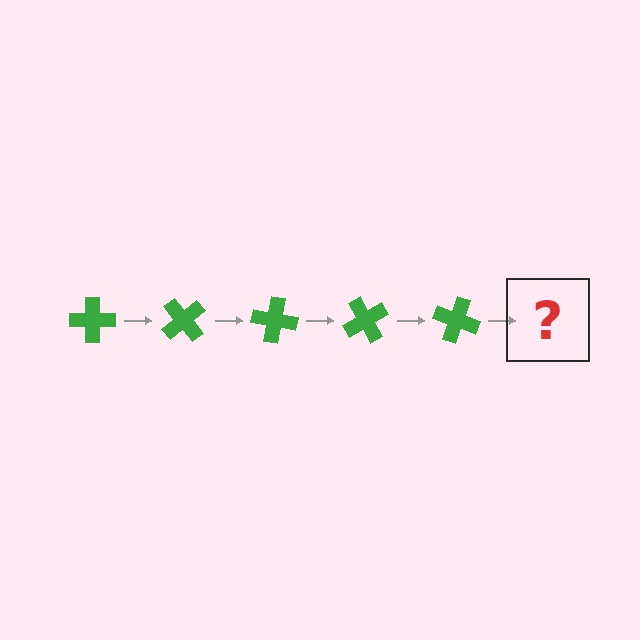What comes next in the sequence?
The next element should be a green cross rotated 250 degrees.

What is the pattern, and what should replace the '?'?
The pattern is that the cross rotates 50 degrees each step. The '?' should be a green cross rotated 250 degrees.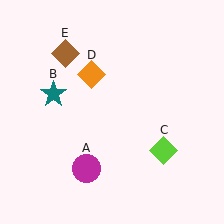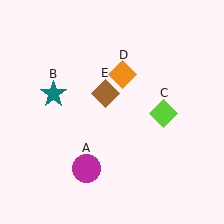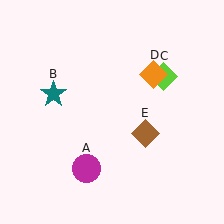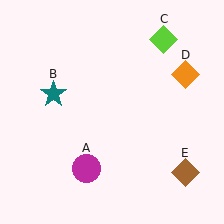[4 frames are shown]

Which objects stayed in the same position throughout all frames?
Magenta circle (object A) and teal star (object B) remained stationary.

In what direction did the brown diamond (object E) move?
The brown diamond (object E) moved down and to the right.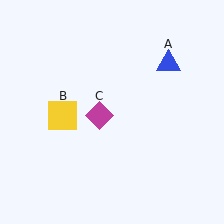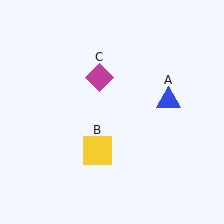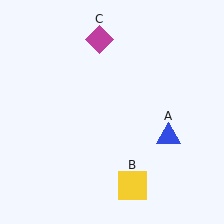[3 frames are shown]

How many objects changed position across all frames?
3 objects changed position: blue triangle (object A), yellow square (object B), magenta diamond (object C).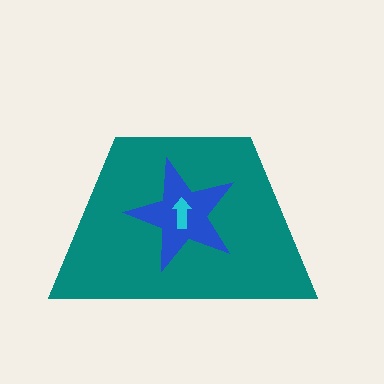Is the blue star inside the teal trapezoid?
Yes.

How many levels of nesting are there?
3.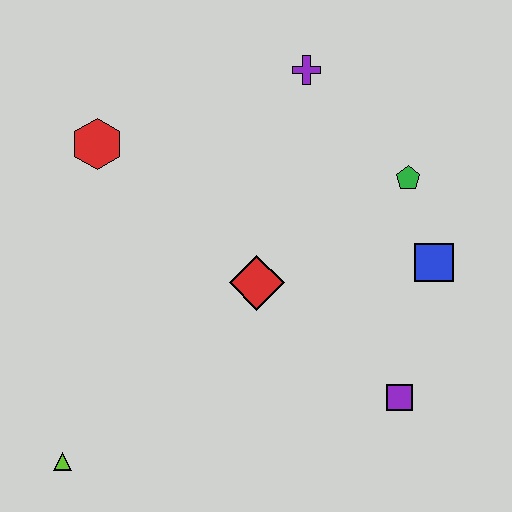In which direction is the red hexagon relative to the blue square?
The red hexagon is to the left of the blue square.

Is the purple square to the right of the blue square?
No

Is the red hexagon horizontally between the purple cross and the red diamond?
No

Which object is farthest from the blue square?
The lime triangle is farthest from the blue square.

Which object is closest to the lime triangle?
The red diamond is closest to the lime triangle.